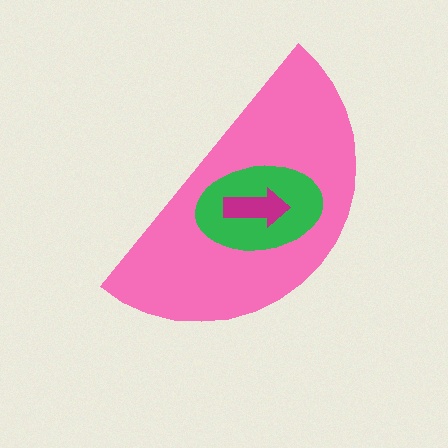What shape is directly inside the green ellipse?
The magenta arrow.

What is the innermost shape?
The magenta arrow.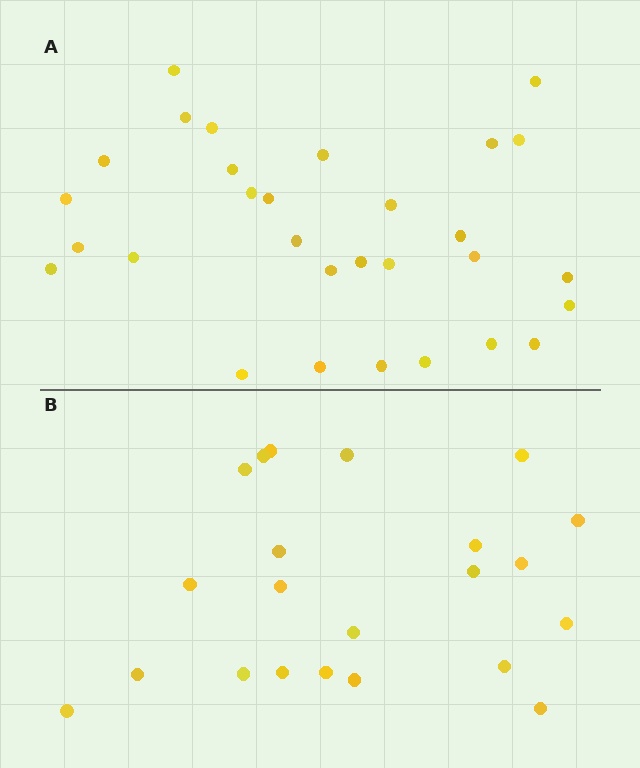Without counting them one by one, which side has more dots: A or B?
Region A (the top region) has more dots.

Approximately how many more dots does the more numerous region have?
Region A has roughly 8 or so more dots than region B.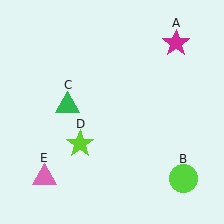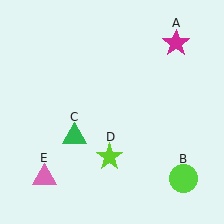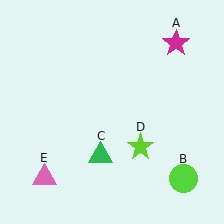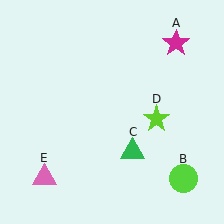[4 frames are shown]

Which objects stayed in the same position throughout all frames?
Magenta star (object A) and lime circle (object B) and pink triangle (object E) remained stationary.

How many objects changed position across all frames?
2 objects changed position: green triangle (object C), lime star (object D).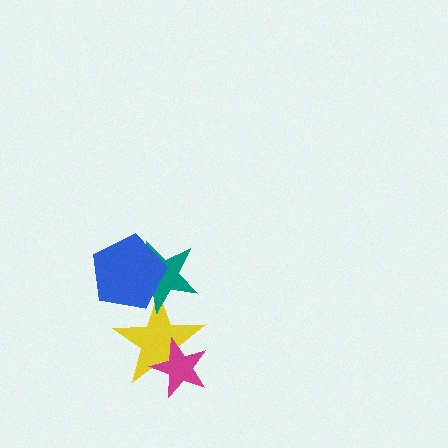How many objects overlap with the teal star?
2 objects overlap with the teal star.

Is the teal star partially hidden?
Yes, it is partially covered by another shape.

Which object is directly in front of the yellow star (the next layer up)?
The magenta star is directly in front of the yellow star.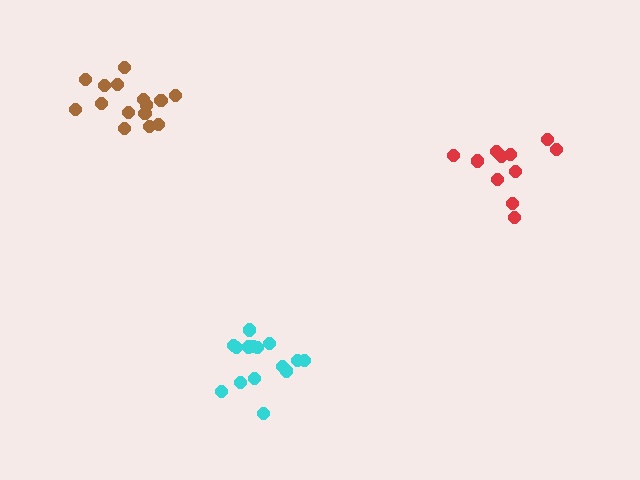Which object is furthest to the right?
The red cluster is rightmost.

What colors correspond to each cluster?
The clusters are colored: cyan, red, brown.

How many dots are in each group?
Group 1: 15 dots, Group 2: 11 dots, Group 3: 16 dots (42 total).